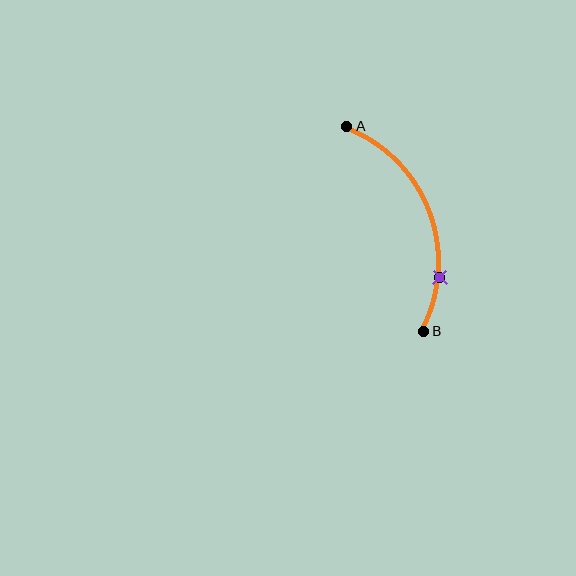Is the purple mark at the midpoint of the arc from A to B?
No. The purple mark lies on the arc but is closer to endpoint B. The arc midpoint would be at the point on the curve equidistant along the arc from both A and B.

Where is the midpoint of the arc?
The arc midpoint is the point on the curve farthest from the straight line joining A and B. It sits to the right of that line.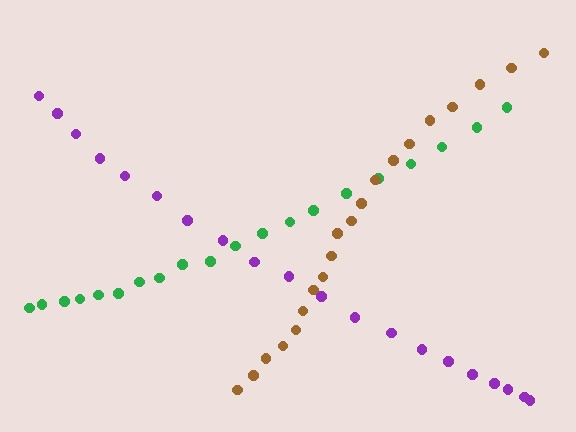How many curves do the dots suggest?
There are 3 distinct paths.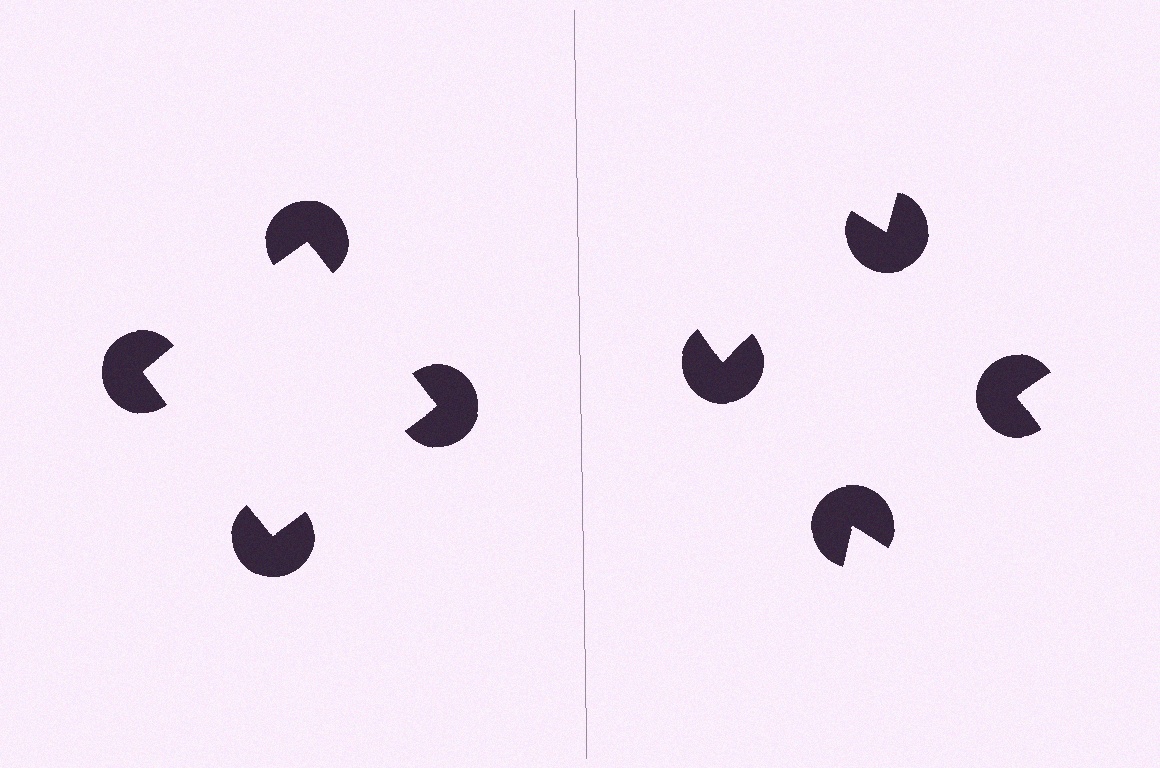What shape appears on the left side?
An illusory square.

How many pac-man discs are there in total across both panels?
8 — 4 on each side.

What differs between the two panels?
The pac-man discs are positioned identically on both sides; only the wedge orientations differ. On the left they align to a square; on the right they are misaligned.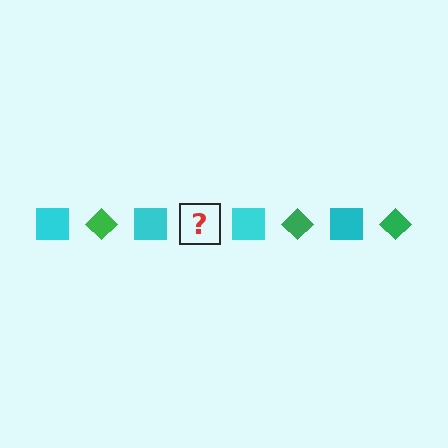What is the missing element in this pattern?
The missing element is a green diamond.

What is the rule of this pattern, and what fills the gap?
The rule is that the pattern alternates between cyan square and green diamond. The gap should be filled with a green diamond.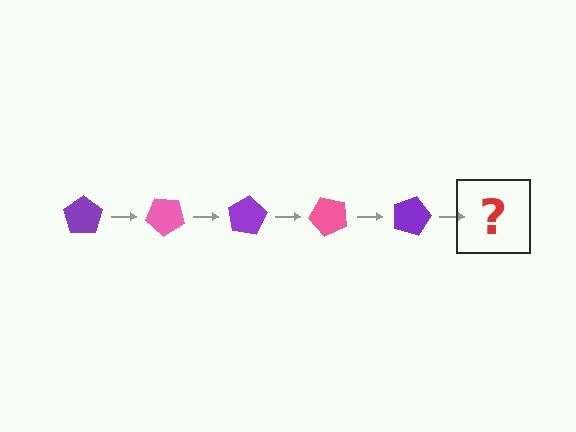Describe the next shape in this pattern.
It should be a pink pentagon, rotated 200 degrees from the start.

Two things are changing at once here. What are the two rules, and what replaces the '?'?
The two rules are that it rotates 40 degrees each step and the color cycles through purple and pink. The '?' should be a pink pentagon, rotated 200 degrees from the start.